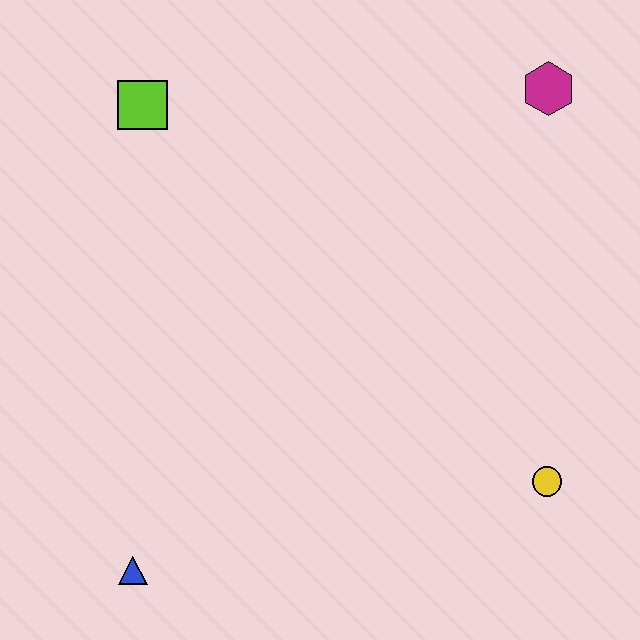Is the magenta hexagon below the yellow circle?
No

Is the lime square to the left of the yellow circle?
Yes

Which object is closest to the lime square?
The magenta hexagon is closest to the lime square.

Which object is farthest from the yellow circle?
The lime square is farthest from the yellow circle.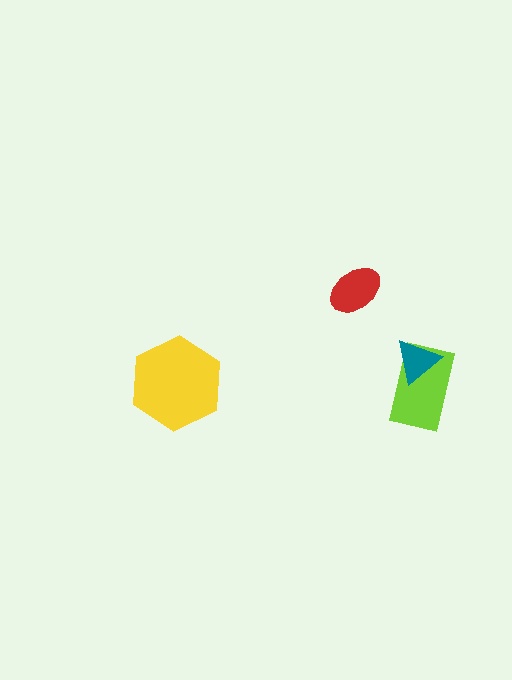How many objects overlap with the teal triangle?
1 object overlaps with the teal triangle.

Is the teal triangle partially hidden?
No, no other shape covers it.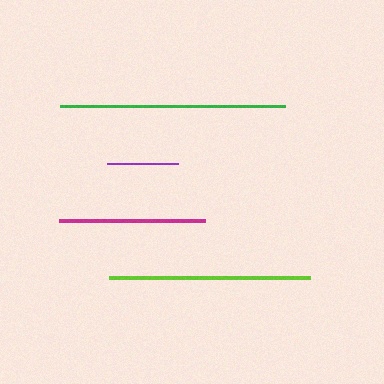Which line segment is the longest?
The green line is the longest at approximately 224 pixels.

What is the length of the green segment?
The green segment is approximately 224 pixels long.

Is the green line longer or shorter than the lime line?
The green line is longer than the lime line.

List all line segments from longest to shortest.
From longest to shortest: green, lime, magenta, purple.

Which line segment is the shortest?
The purple line is the shortest at approximately 71 pixels.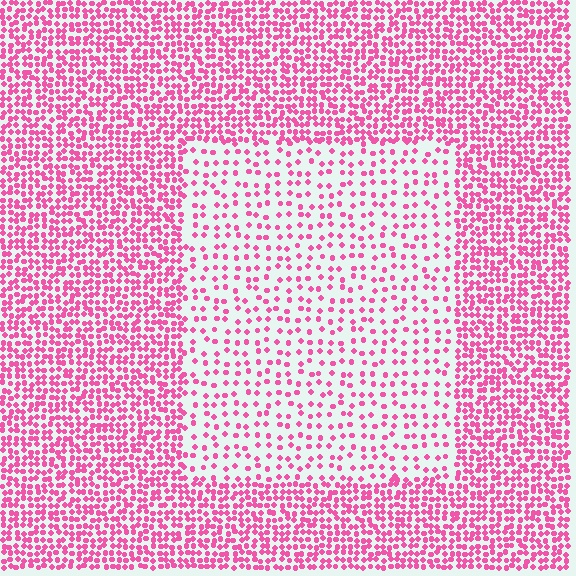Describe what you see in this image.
The image contains small pink elements arranged at two different densities. A rectangle-shaped region is visible where the elements are less densely packed than the surrounding area.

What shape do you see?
I see a rectangle.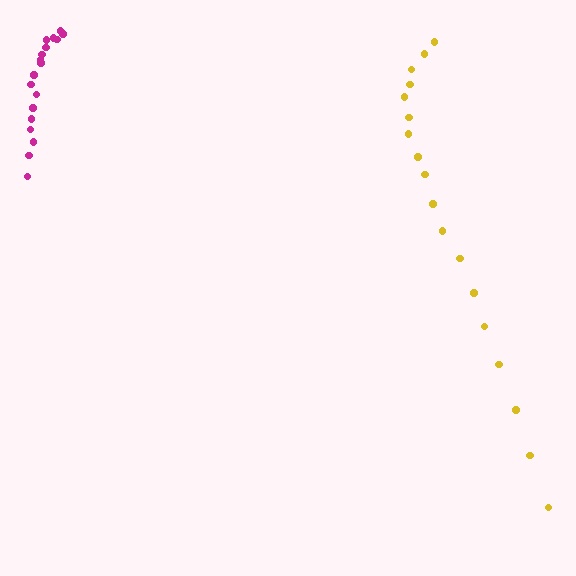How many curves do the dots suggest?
There are 2 distinct paths.